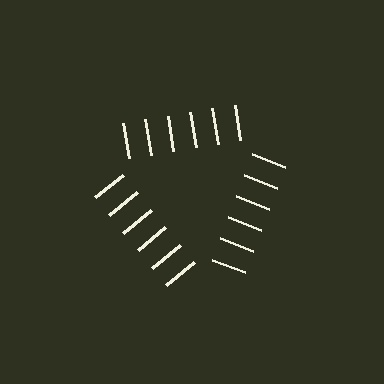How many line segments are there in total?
18 — 6 along each of the 3 edges.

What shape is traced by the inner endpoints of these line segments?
An illusory triangle — the line segments terminate on its edges but no continuous stroke is drawn.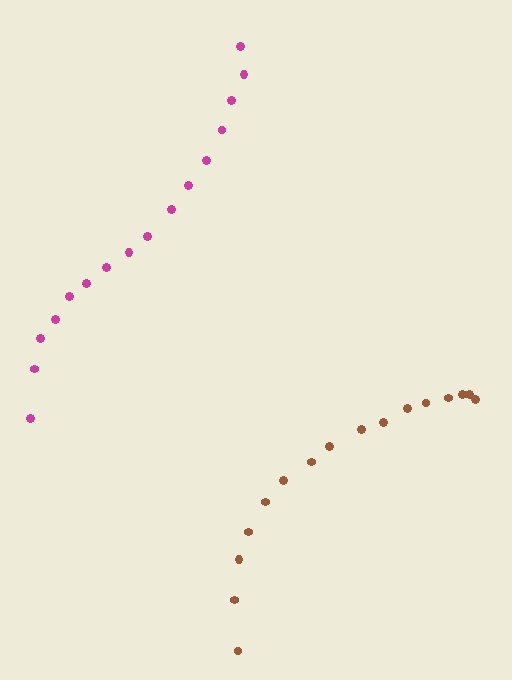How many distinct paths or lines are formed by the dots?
There are 2 distinct paths.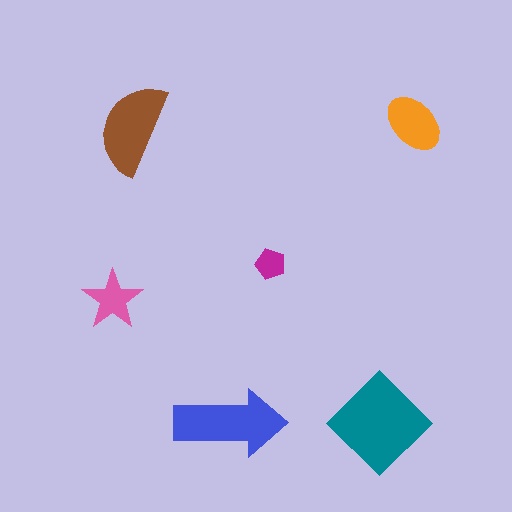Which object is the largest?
The teal diamond.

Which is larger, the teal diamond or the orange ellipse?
The teal diamond.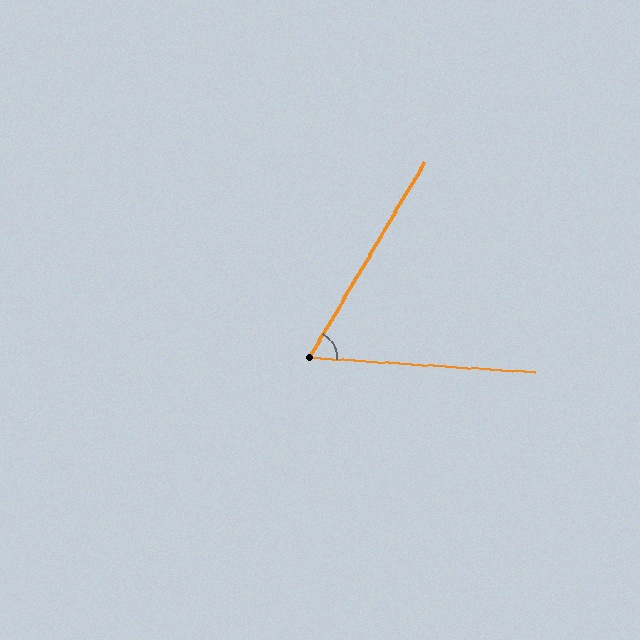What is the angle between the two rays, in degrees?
Approximately 63 degrees.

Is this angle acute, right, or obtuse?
It is acute.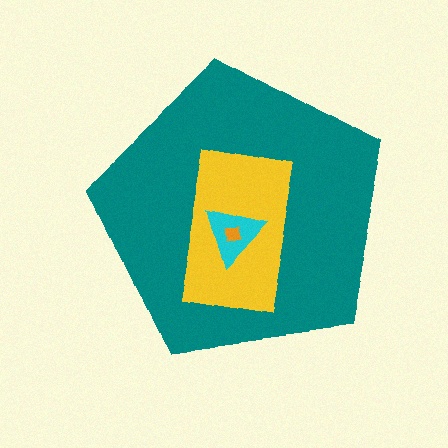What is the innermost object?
The orange square.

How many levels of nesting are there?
4.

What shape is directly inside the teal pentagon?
The yellow rectangle.